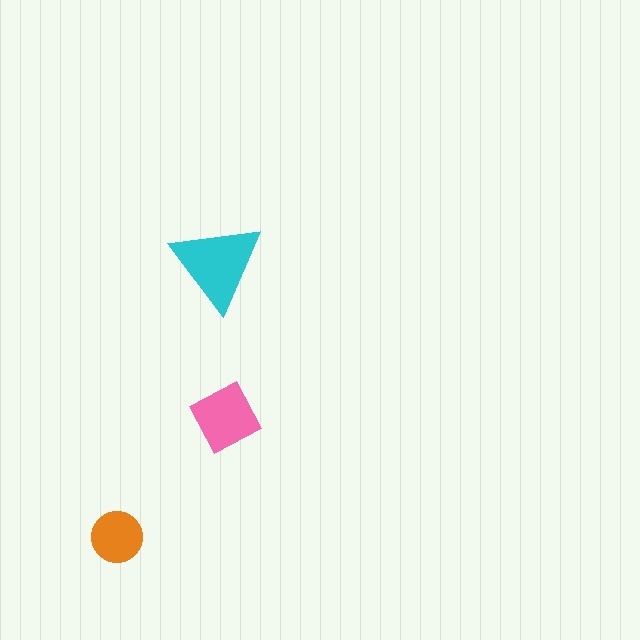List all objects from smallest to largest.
The orange circle, the pink diamond, the cyan triangle.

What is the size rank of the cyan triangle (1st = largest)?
1st.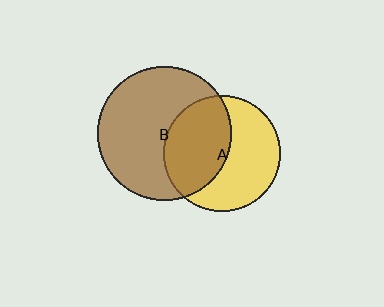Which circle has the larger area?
Circle B (brown).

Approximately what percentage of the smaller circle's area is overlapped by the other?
Approximately 45%.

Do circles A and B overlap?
Yes.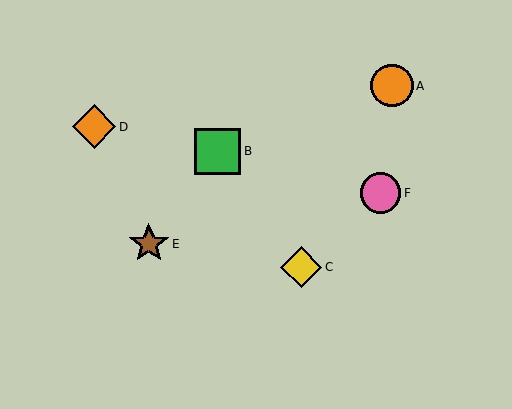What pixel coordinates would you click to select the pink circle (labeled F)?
Click at (381, 193) to select the pink circle F.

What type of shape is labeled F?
Shape F is a pink circle.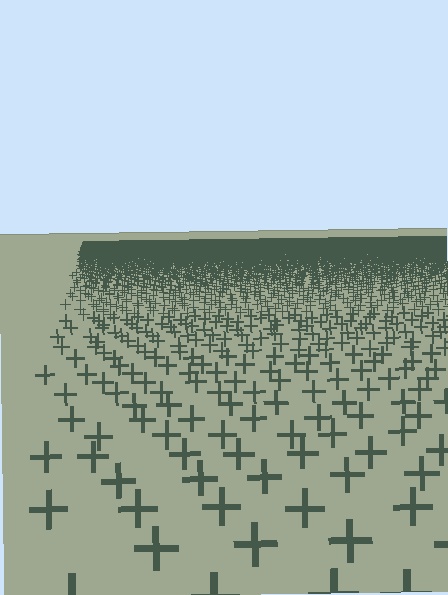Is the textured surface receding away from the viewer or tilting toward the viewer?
The surface is receding away from the viewer. Texture elements get smaller and denser toward the top.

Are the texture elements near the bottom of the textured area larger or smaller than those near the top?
Larger. Near the bottom, elements are closer to the viewer and appear at a bigger on-screen size.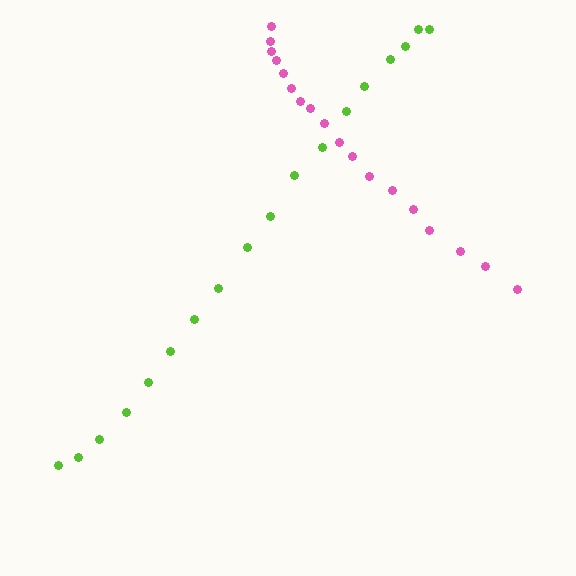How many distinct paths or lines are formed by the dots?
There are 2 distinct paths.